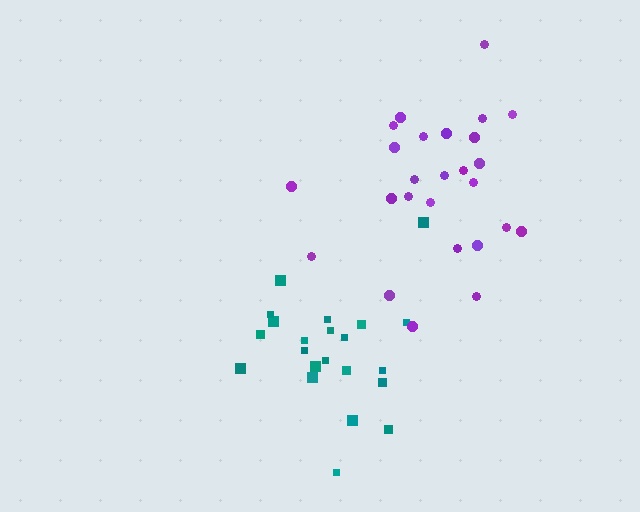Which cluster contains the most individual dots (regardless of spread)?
Purple (26).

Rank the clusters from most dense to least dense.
teal, purple.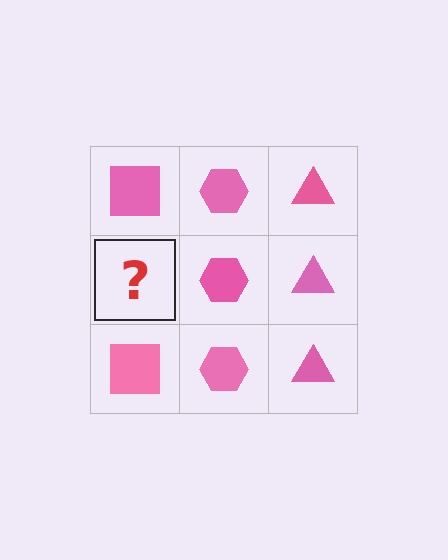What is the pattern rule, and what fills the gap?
The rule is that each column has a consistent shape. The gap should be filled with a pink square.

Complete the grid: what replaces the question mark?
The question mark should be replaced with a pink square.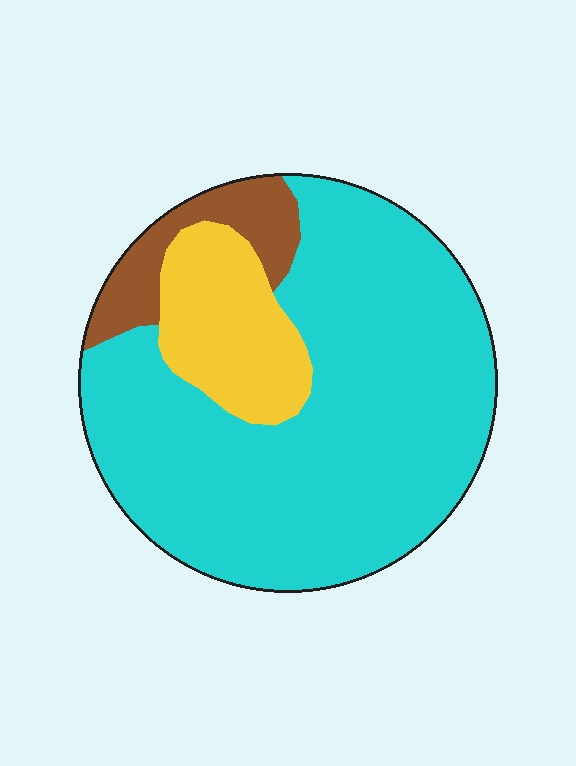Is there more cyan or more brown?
Cyan.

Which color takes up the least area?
Brown, at roughly 10%.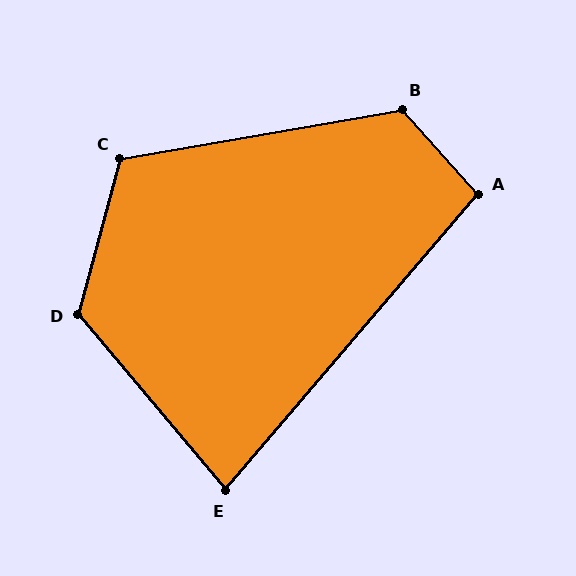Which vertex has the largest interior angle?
D, at approximately 125 degrees.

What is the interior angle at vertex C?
Approximately 115 degrees (obtuse).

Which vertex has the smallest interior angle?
E, at approximately 81 degrees.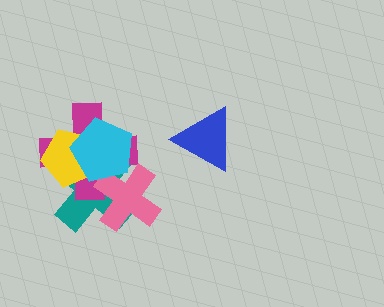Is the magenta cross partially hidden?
Yes, it is partially covered by another shape.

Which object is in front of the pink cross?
The cyan pentagon is in front of the pink cross.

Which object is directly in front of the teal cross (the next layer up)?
The magenta cross is directly in front of the teal cross.